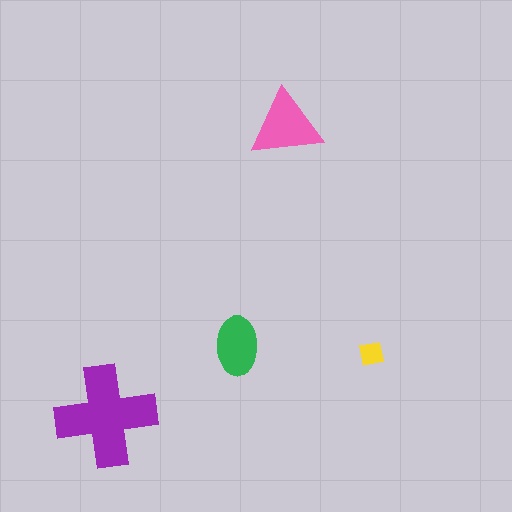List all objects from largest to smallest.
The purple cross, the pink triangle, the green ellipse, the yellow square.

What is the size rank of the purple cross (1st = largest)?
1st.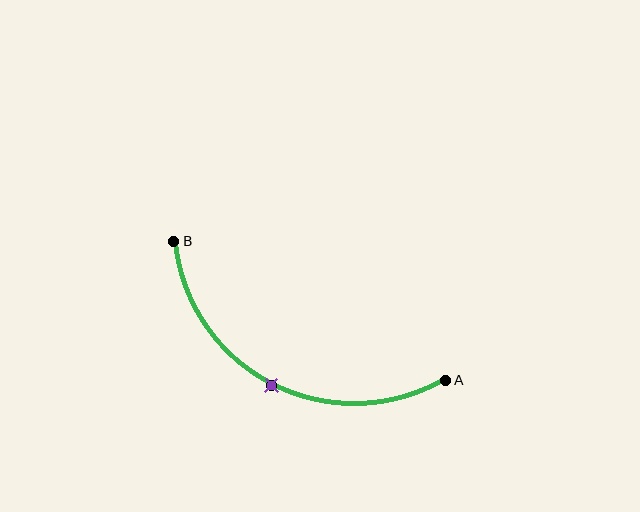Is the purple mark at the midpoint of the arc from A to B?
Yes. The purple mark lies on the arc at equal arc-length from both A and B — it is the arc midpoint.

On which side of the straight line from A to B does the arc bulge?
The arc bulges below the straight line connecting A and B.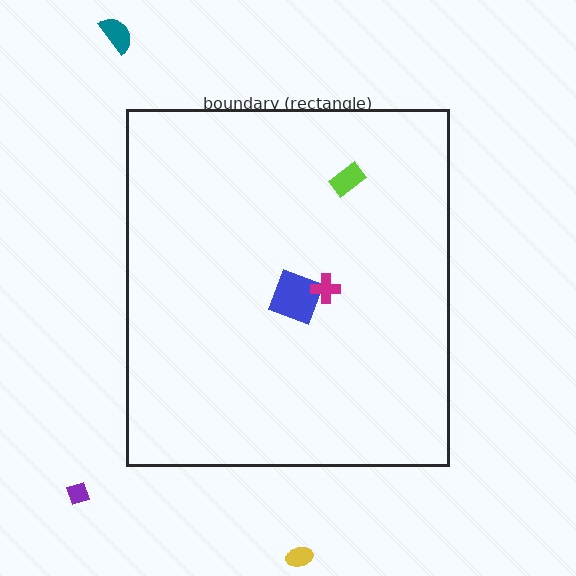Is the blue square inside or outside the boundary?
Inside.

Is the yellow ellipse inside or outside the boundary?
Outside.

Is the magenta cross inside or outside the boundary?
Inside.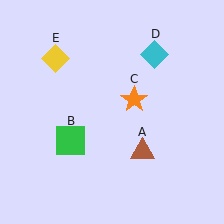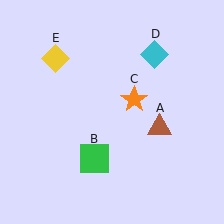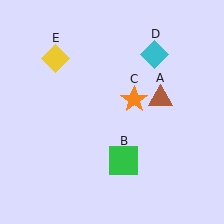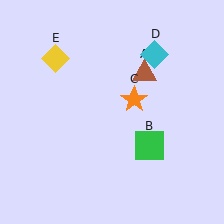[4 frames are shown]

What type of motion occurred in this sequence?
The brown triangle (object A), green square (object B) rotated counterclockwise around the center of the scene.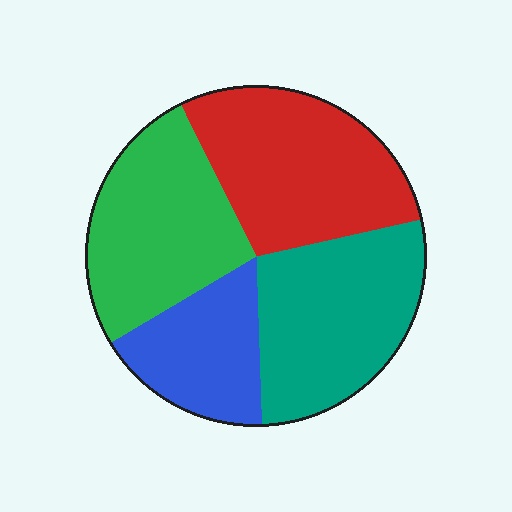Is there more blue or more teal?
Teal.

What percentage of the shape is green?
Green takes up between a sixth and a third of the shape.